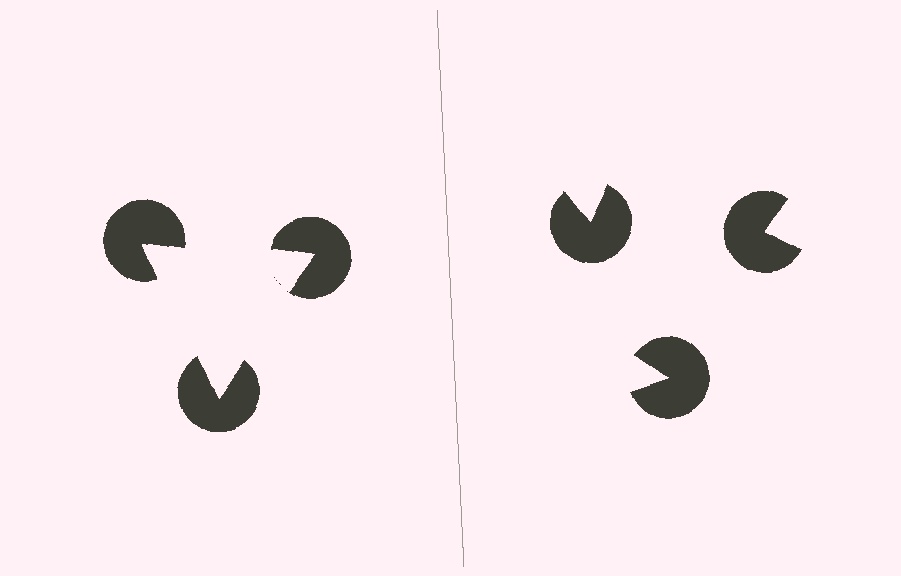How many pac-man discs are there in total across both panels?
6 — 3 on each side.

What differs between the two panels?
The pac-man discs are positioned identically on both sides; only the wedge orientations differ. On the left they align to a triangle; on the right they are misaligned.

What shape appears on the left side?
An illusory triangle.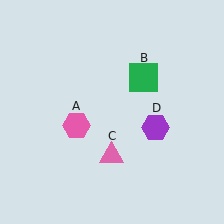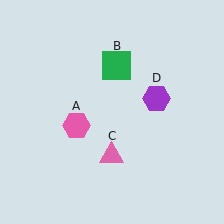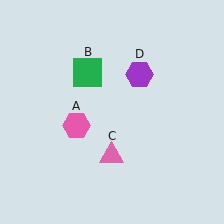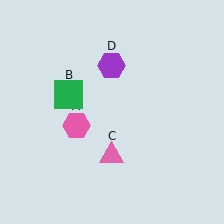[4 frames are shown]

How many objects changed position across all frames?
2 objects changed position: green square (object B), purple hexagon (object D).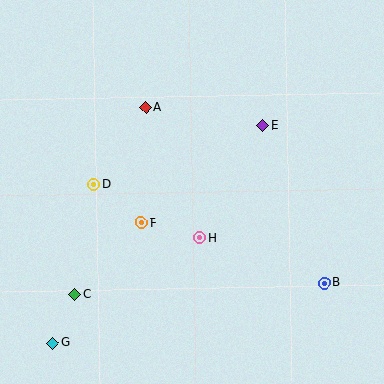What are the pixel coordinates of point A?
Point A is at (146, 107).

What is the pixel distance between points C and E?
The distance between C and E is 252 pixels.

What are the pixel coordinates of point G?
Point G is at (53, 343).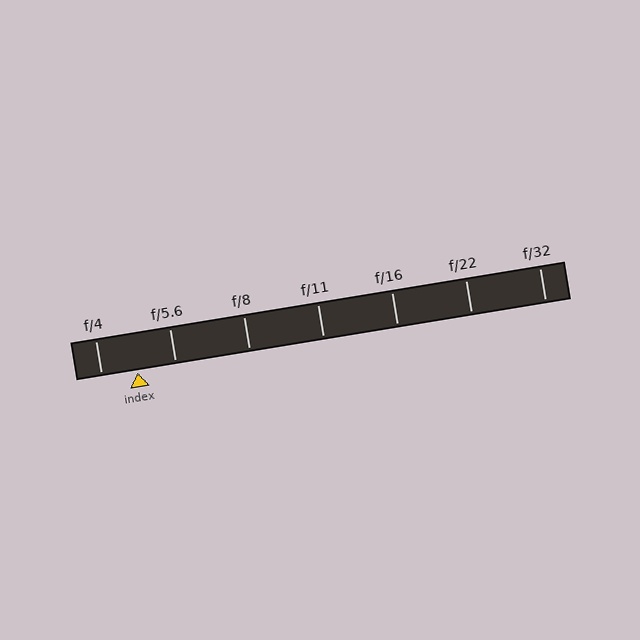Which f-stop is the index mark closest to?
The index mark is closest to f/4.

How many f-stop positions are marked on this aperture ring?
There are 7 f-stop positions marked.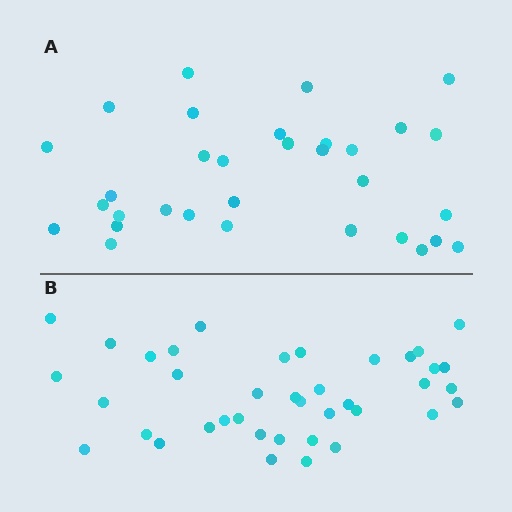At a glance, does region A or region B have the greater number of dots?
Region B (the bottom region) has more dots.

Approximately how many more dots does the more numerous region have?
Region B has roughly 8 or so more dots than region A.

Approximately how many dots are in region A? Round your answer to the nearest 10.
About 30 dots. (The exact count is 32, which rounds to 30.)